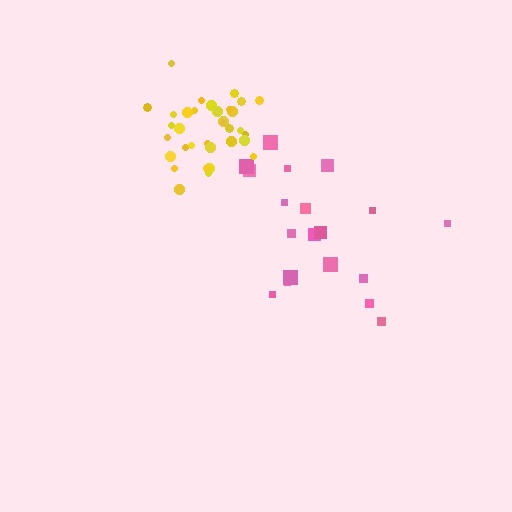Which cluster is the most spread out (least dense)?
Pink.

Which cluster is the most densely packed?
Yellow.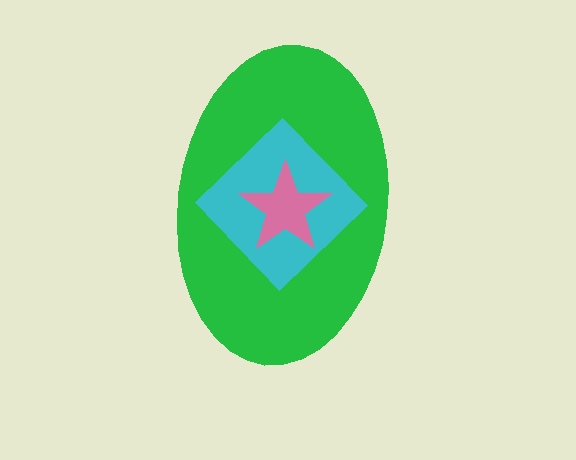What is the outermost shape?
The green ellipse.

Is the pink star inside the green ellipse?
Yes.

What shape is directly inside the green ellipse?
The cyan diamond.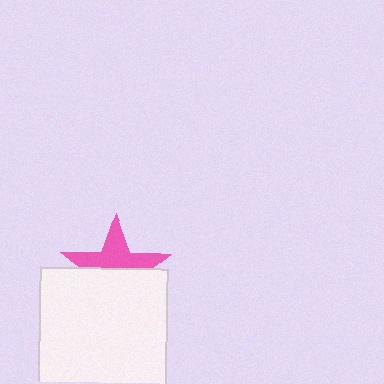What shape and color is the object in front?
The object in front is a white rectangle.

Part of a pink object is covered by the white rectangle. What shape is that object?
It is a star.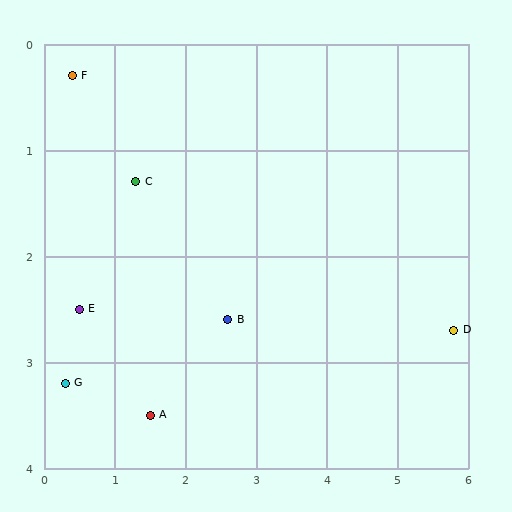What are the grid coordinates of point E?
Point E is at approximately (0.5, 2.5).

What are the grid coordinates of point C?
Point C is at approximately (1.3, 1.3).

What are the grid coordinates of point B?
Point B is at approximately (2.6, 2.6).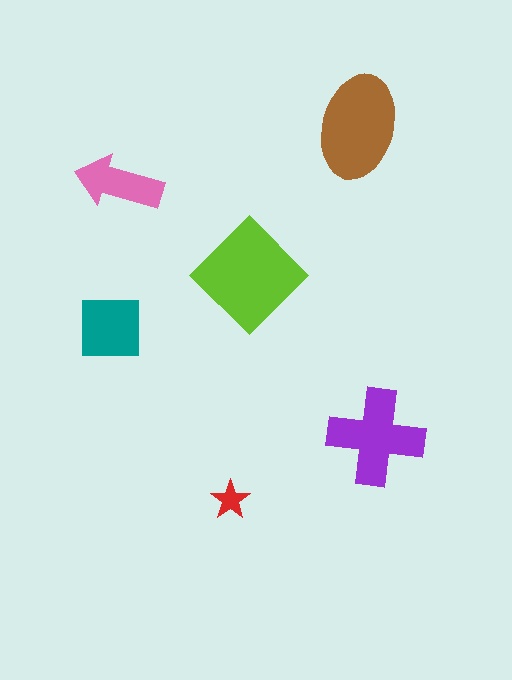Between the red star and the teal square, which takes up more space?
The teal square.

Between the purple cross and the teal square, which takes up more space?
The purple cross.